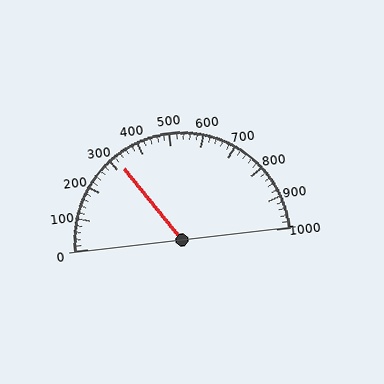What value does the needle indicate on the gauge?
The needle indicates approximately 320.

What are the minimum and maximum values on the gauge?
The gauge ranges from 0 to 1000.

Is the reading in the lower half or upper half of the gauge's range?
The reading is in the lower half of the range (0 to 1000).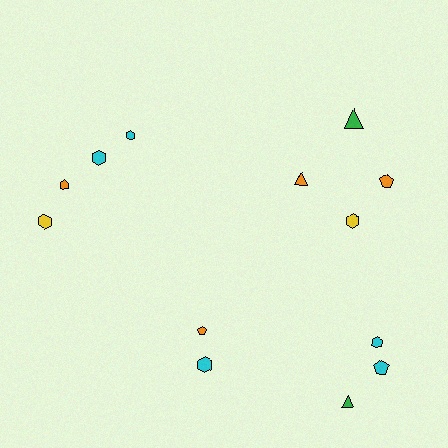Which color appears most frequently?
Cyan, with 5 objects.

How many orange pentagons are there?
There are 2 orange pentagons.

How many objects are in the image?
There are 13 objects.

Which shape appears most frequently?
Hexagon, with 7 objects.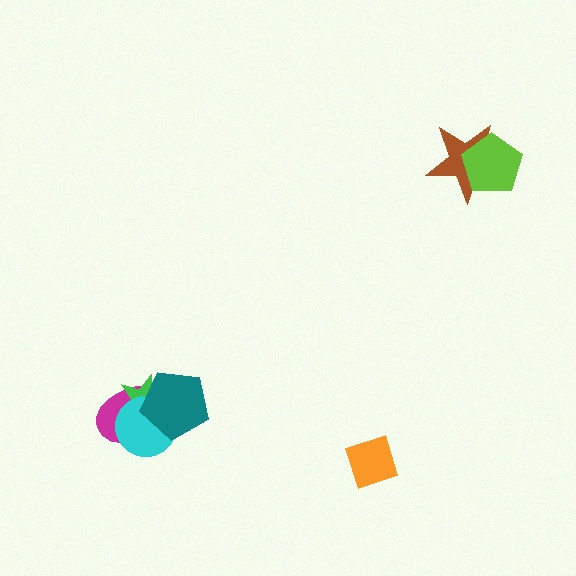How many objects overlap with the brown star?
1 object overlaps with the brown star.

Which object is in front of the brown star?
The lime pentagon is in front of the brown star.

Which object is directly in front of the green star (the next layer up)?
The cyan circle is directly in front of the green star.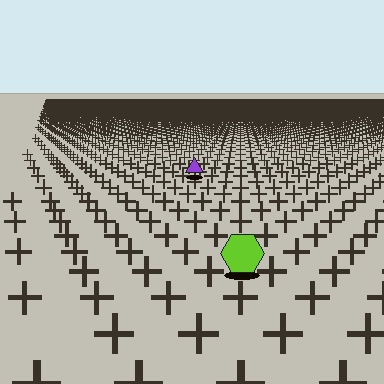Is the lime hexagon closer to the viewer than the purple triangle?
Yes. The lime hexagon is closer — you can tell from the texture gradient: the ground texture is coarser near it.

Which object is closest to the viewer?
The lime hexagon is closest. The texture marks near it are larger and more spread out.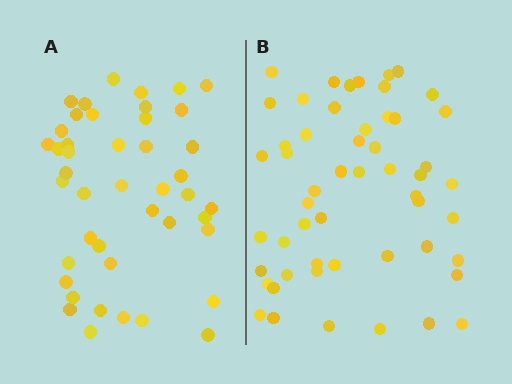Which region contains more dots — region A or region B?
Region B (the right region) has more dots.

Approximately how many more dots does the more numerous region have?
Region B has roughly 8 or so more dots than region A.